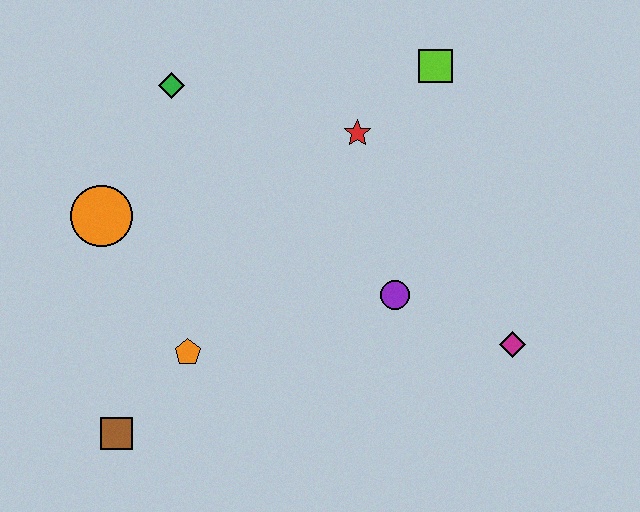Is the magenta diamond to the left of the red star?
No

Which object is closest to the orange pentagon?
The brown square is closest to the orange pentagon.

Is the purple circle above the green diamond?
No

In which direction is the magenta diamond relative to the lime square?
The magenta diamond is below the lime square.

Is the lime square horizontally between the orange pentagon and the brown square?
No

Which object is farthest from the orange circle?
The magenta diamond is farthest from the orange circle.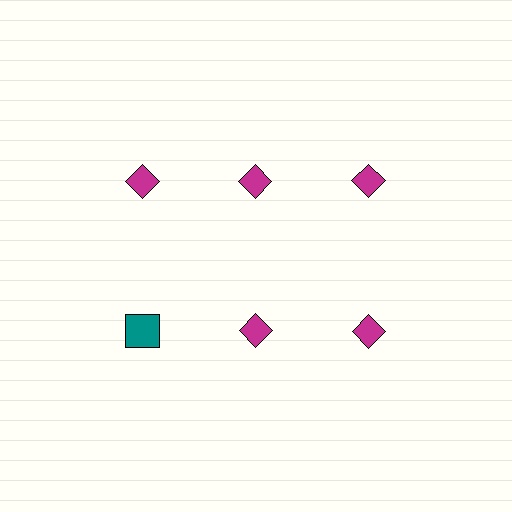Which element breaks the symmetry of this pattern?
The teal square in the second row, leftmost column breaks the symmetry. All other shapes are magenta diamonds.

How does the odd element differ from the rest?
It differs in both color (teal instead of magenta) and shape (square instead of diamond).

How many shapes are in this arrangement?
There are 6 shapes arranged in a grid pattern.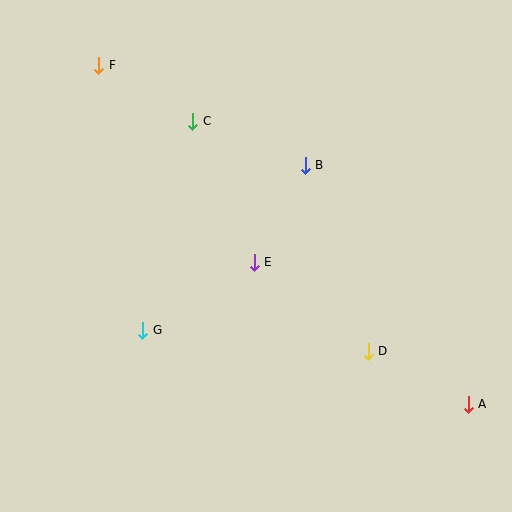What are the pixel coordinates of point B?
Point B is at (305, 165).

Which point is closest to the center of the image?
Point E at (254, 262) is closest to the center.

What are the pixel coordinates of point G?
Point G is at (143, 330).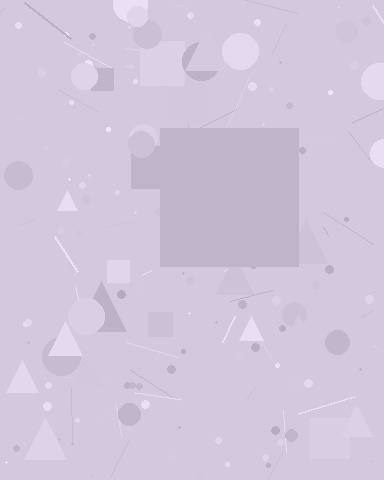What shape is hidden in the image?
A square is hidden in the image.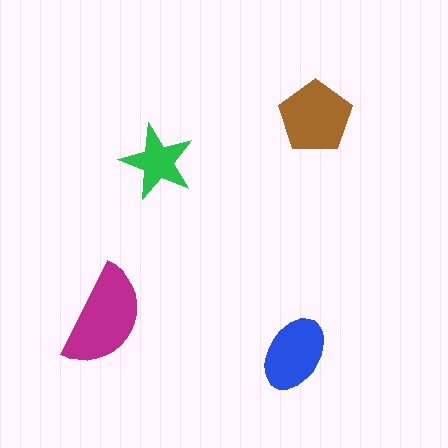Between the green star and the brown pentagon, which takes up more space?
The brown pentagon.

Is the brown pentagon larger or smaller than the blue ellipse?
Larger.